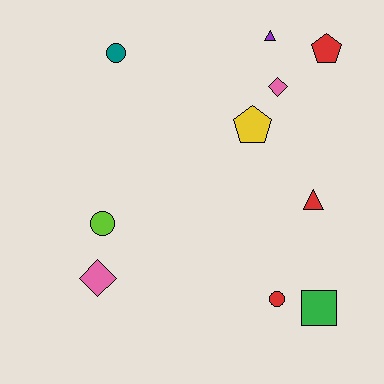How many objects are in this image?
There are 10 objects.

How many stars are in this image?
There are no stars.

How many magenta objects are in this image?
There are no magenta objects.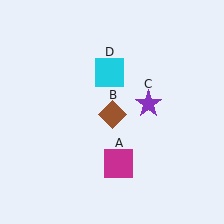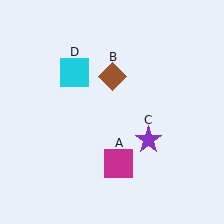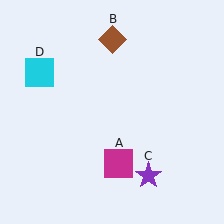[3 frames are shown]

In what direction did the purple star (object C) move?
The purple star (object C) moved down.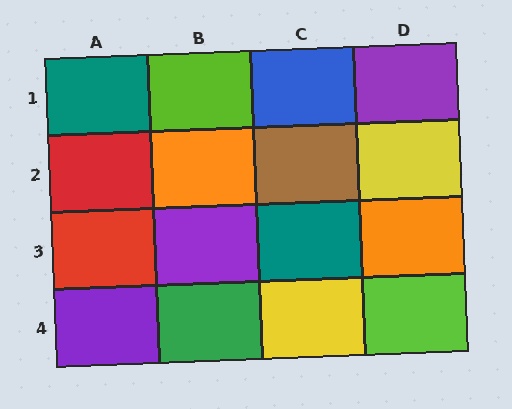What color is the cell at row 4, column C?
Yellow.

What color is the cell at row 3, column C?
Teal.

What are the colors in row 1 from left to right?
Teal, lime, blue, purple.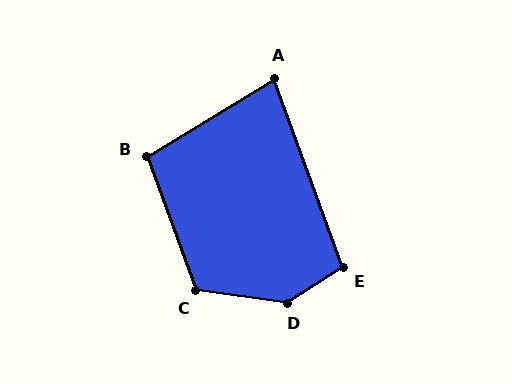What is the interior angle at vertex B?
Approximately 101 degrees (obtuse).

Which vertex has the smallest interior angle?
A, at approximately 78 degrees.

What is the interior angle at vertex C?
Approximately 118 degrees (obtuse).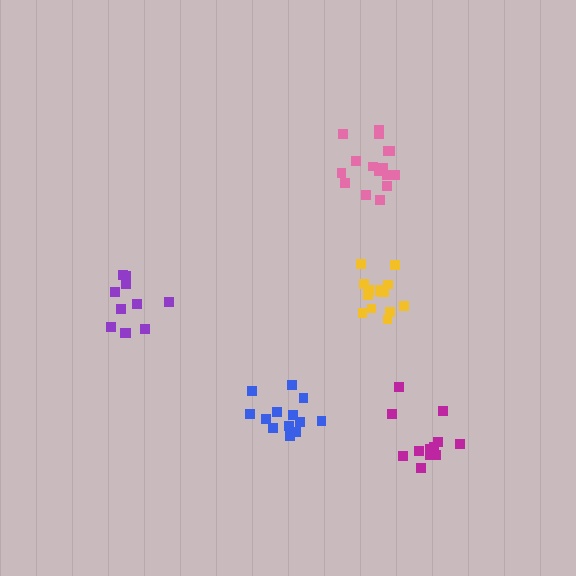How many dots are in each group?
Group 1: 11 dots, Group 2: 15 dots, Group 3: 16 dots, Group 4: 13 dots, Group 5: 13 dots (68 total).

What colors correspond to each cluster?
The clusters are colored: purple, yellow, pink, blue, magenta.